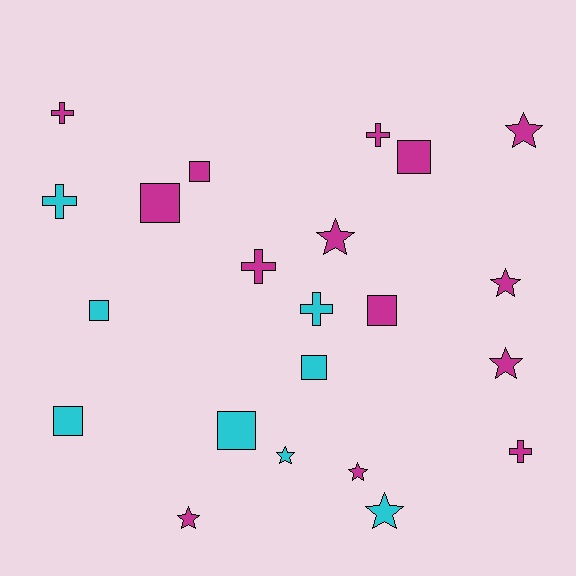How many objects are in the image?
There are 22 objects.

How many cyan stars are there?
There are 2 cyan stars.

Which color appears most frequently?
Magenta, with 14 objects.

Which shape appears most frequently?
Square, with 8 objects.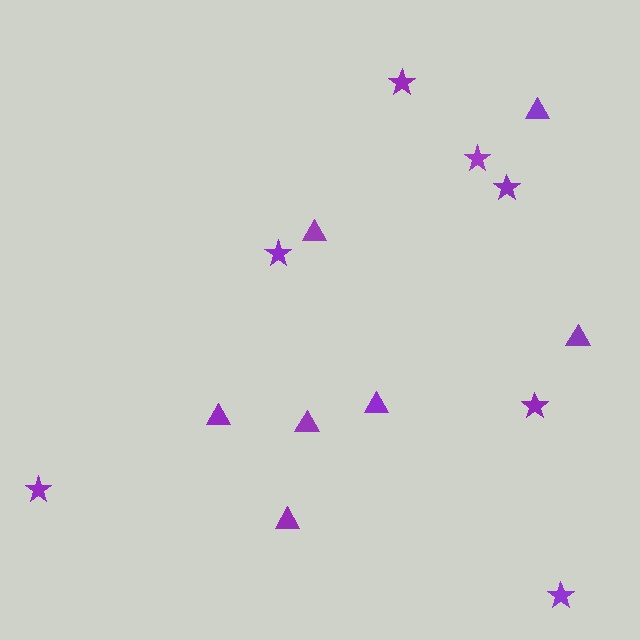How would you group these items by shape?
There are 2 groups: one group of stars (7) and one group of triangles (7).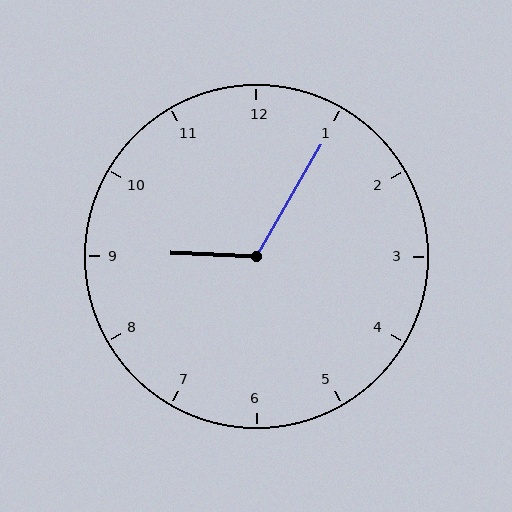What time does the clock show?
9:05.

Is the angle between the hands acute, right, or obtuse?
It is obtuse.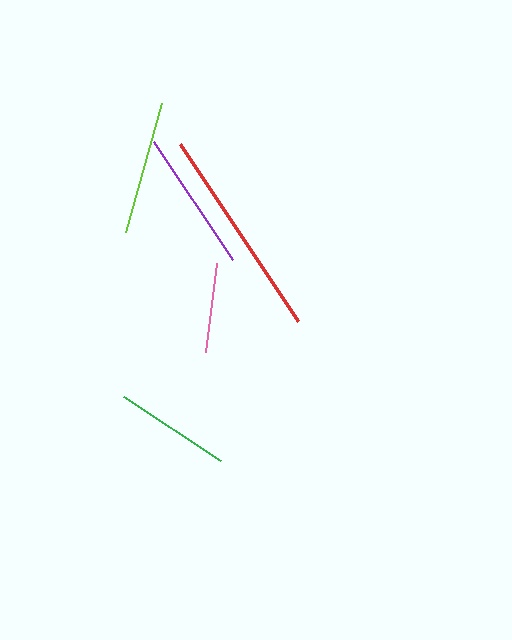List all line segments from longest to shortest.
From longest to shortest: red, purple, lime, green, pink.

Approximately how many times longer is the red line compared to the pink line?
The red line is approximately 2.4 times the length of the pink line.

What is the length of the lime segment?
The lime segment is approximately 134 pixels long.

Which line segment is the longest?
The red line is the longest at approximately 213 pixels.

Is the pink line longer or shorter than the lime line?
The lime line is longer than the pink line.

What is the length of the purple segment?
The purple segment is approximately 142 pixels long.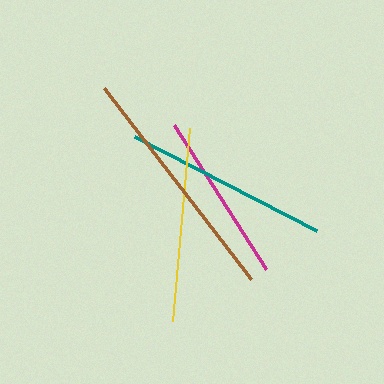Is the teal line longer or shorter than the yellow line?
The teal line is longer than the yellow line.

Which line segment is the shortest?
The magenta line is the shortest at approximately 170 pixels.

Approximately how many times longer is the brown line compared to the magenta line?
The brown line is approximately 1.4 times the length of the magenta line.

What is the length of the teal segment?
The teal segment is approximately 205 pixels long.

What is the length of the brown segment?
The brown segment is approximately 241 pixels long.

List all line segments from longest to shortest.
From longest to shortest: brown, teal, yellow, magenta.